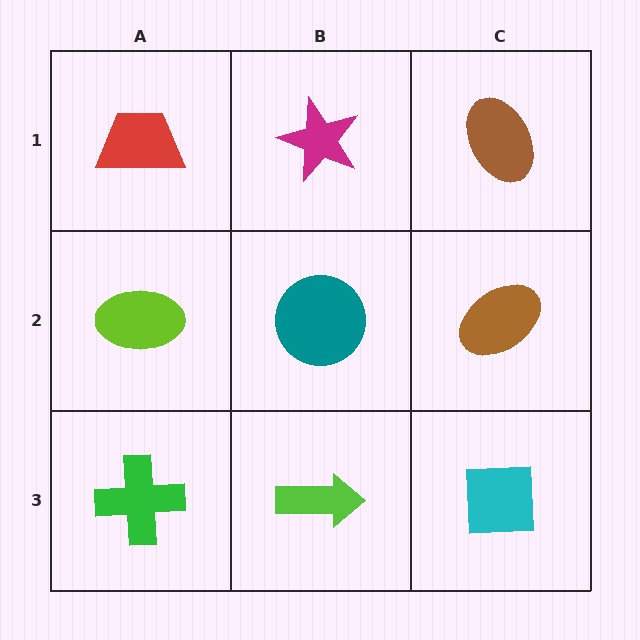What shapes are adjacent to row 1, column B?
A teal circle (row 2, column B), a red trapezoid (row 1, column A), a brown ellipse (row 1, column C).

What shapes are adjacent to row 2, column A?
A red trapezoid (row 1, column A), a green cross (row 3, column A), a teal circle (row 2, column B).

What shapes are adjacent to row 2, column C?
A brown ellipse (row 1, column C), a cyan square (row 3, column C), a teal circle (row 2, column B).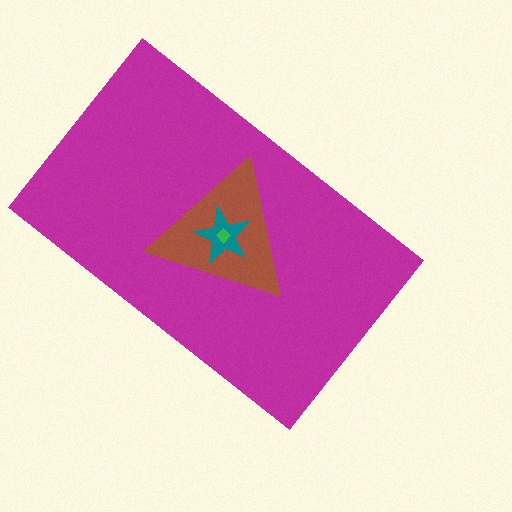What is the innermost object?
The green diamond.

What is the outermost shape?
The magenta rectangle.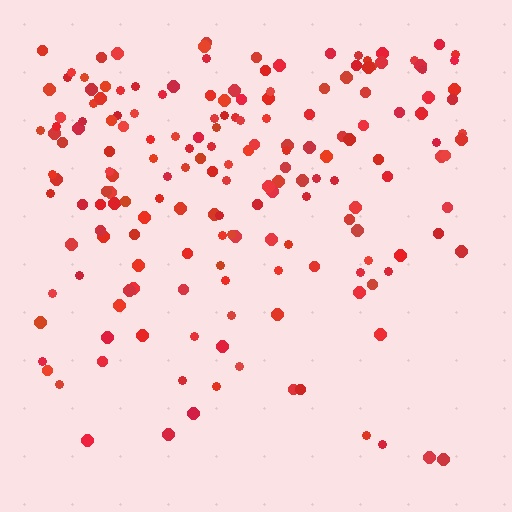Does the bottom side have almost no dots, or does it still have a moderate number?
Still a moderate number, just noticeably fewer than the top.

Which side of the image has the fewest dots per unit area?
The bottom.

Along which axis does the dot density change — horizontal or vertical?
Vertical.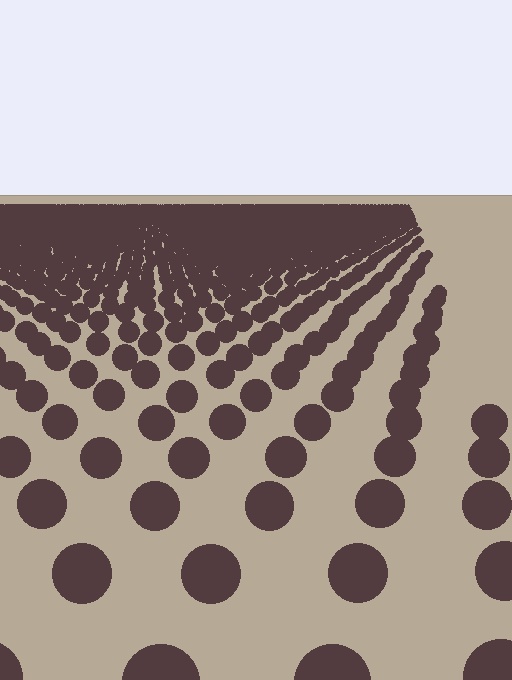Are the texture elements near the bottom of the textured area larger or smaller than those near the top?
Larger. Near the bottom, elements are closer to the viewer and appear at a bigger on-screen size.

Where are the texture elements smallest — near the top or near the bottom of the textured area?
Near the top.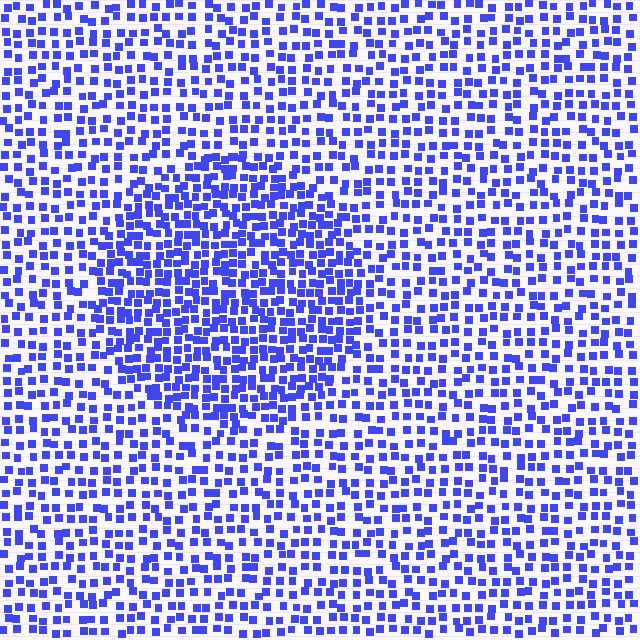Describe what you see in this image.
The image contains small blue elements arranged at two different densities. A circle-shaped region is visible where the elements are more densely packed than the surrounding area.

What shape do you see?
I see a circle.